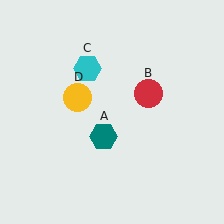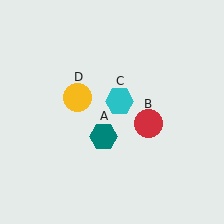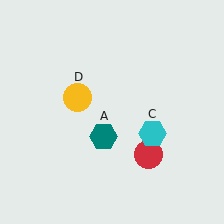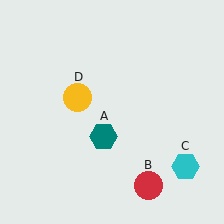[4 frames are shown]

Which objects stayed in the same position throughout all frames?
Teal hexagon (object A) and yellow circle (object D) remained stationary.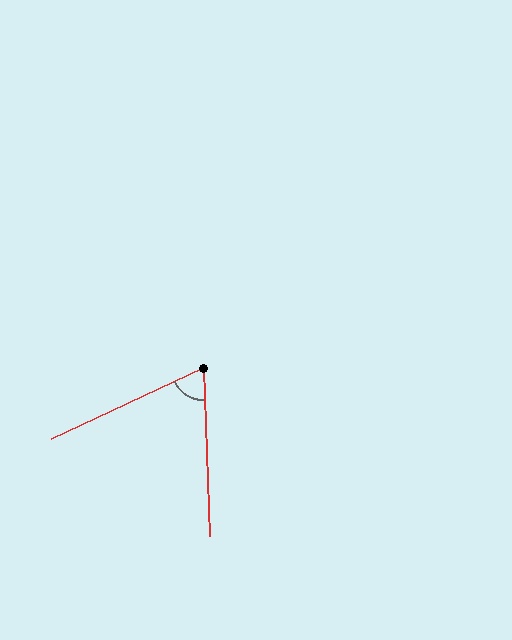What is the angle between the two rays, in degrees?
Approximately 67 degrees.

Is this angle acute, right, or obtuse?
It is acute.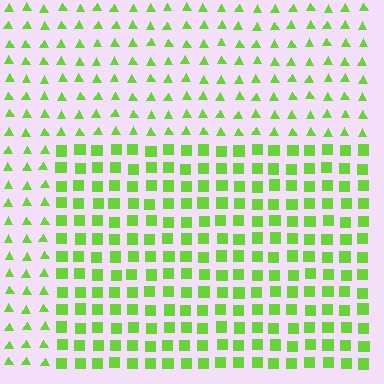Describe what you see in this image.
The image is filled with small lime elements arranged in a uniform grid. A rectangle-shaped region contains squares, while the surrounding area contains triangles. The boundary is defined purely by the change in element shape.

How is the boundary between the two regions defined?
The boundary is defined by a change in element shape: squares inside vs. triangles outside. All elements share the same color and spacing.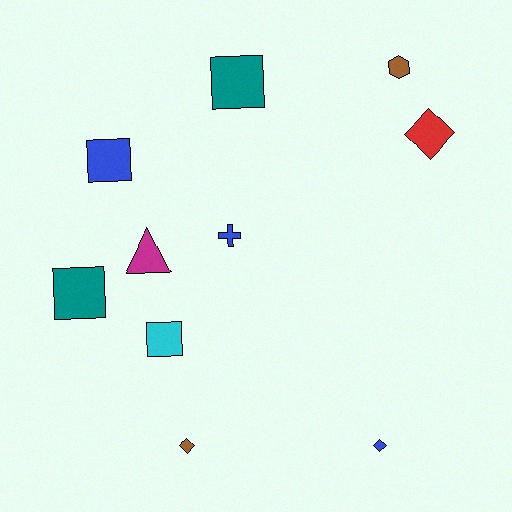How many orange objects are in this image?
There are no orange objects.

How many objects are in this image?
There are 10 objects.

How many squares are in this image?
There are 4 squares.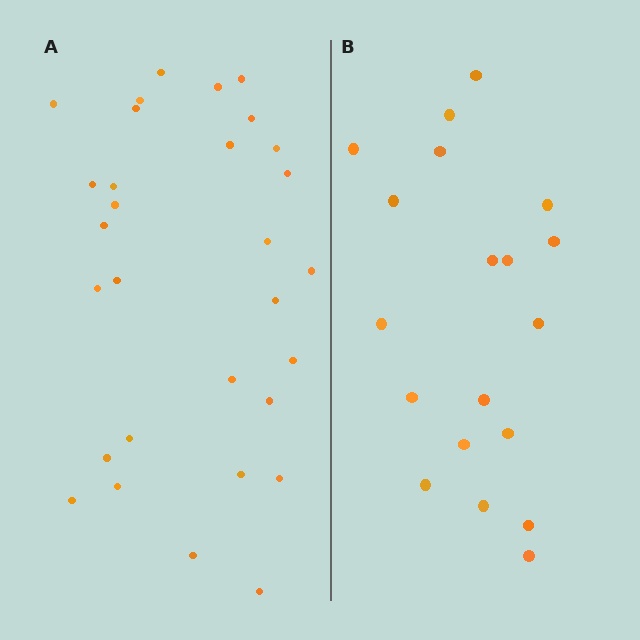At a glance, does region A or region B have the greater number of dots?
Region A (the left region) has more dots.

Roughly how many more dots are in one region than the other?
Region A has roughly 12 or so more dots than region B.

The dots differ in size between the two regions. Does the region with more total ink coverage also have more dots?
No. Region B has more total ink coverage because its dots are larger, but region A actually contains more individual dots. Total area can be misleading — the number of items is what matters here.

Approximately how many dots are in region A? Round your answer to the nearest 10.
About 30 dots.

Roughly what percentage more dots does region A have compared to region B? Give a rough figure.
About 60% more.